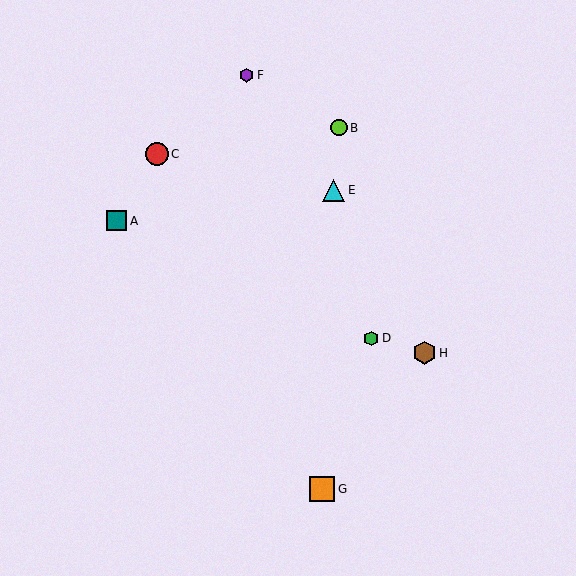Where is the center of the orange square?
The center of the orange square is at (322, 489).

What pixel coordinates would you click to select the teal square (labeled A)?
Click at (117, 221) to select the teal square A.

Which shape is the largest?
The orange square (labeled G) is the largest.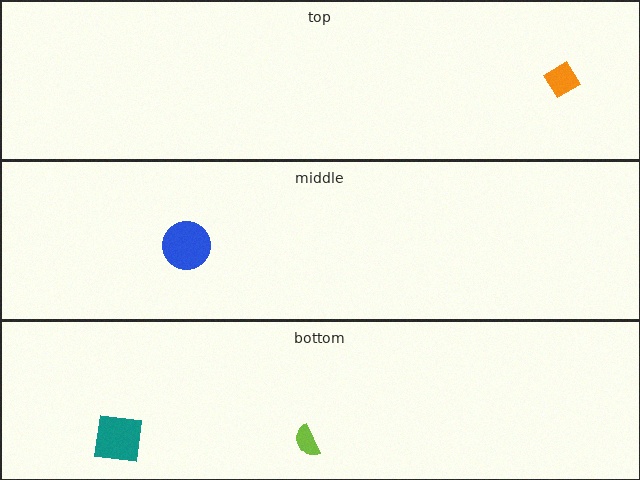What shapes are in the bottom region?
The teal square, the lime semicircle.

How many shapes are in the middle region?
1.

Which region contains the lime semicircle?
The bottom region.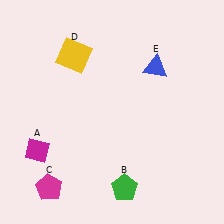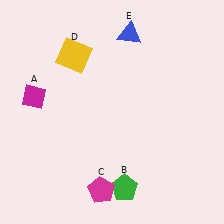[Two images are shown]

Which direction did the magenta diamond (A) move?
The magenta diamond (A) moved up.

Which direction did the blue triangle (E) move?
The blue triangle (E) moved up.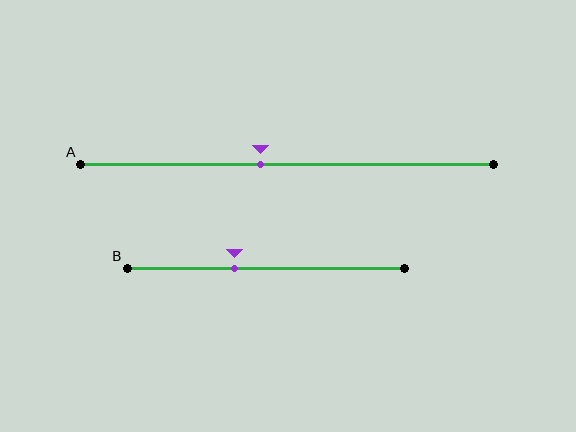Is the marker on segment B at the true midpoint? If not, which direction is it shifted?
No, the marker on segment B is shifted to the left by about 12% of the segment length.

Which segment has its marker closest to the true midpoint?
Segment A has its marker closest to the true midpoint.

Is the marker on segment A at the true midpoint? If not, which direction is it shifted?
No, the marker on segment A is shifted to the left by about 7% of the segment length.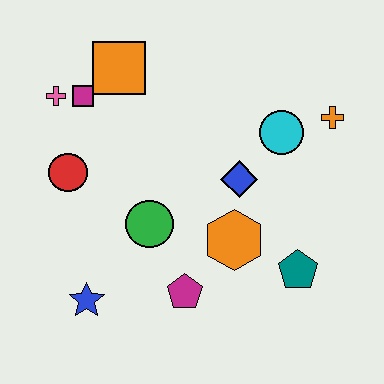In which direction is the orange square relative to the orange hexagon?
The orange square is above the orange hexagon.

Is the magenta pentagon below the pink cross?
Yes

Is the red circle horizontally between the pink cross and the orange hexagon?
Yes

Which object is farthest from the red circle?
The orange cross is farthest from the red circle.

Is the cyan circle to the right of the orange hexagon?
Yes